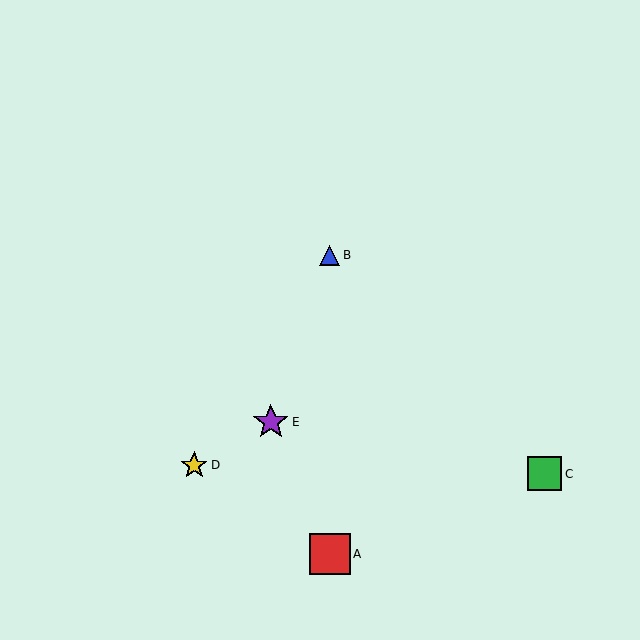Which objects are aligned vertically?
Objects A, B are aligned vertically.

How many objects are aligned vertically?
2 objects (A, B) are aligned vertically.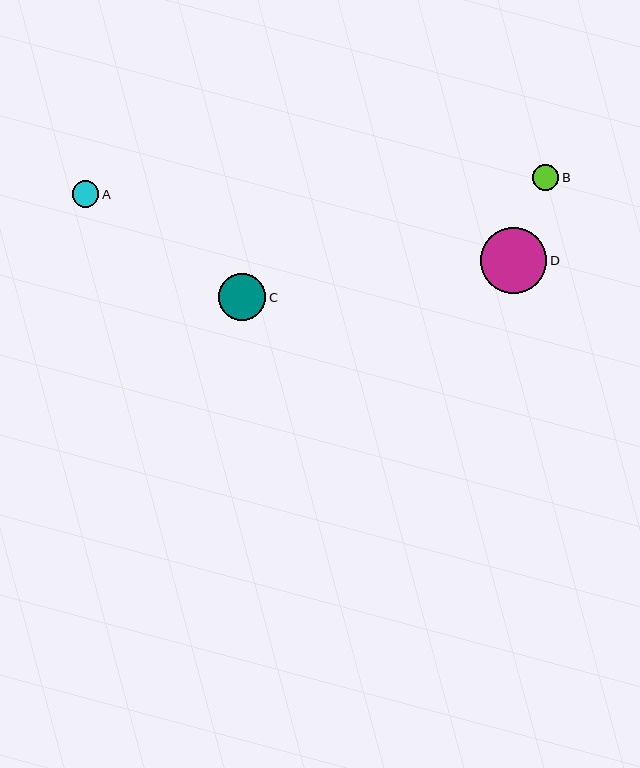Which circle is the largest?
Circle D is the largest with a size of approximately 66 pixels.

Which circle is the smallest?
Circle B is the smallest with a size of approximately 26 pixels.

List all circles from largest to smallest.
From largest to smallest: D, C, A, B.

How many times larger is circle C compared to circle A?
Circle C is approximately 1.8 times the size of circle A.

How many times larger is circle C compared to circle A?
Circle C is approximately 1.8 times the size of circle A.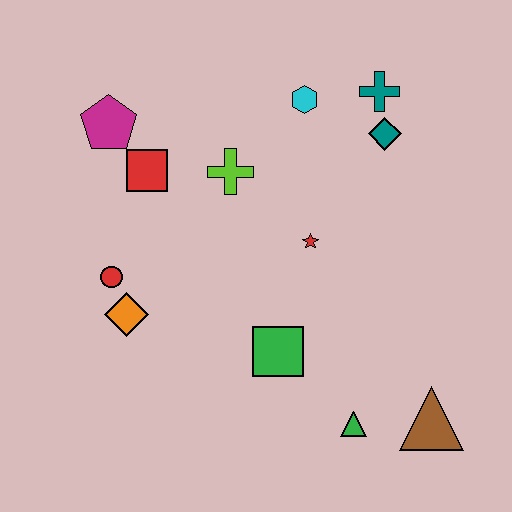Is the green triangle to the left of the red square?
No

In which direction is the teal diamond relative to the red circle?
The teal diamond is to the right of the red circle.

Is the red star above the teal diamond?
No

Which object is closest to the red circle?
The orange diamond is closest to the red circle.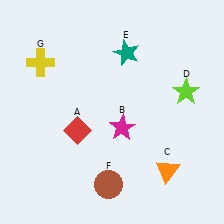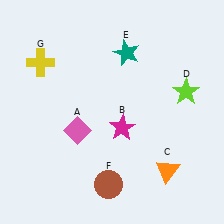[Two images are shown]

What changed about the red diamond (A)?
In Image 1, A is red. In Image 2, it changed to pink.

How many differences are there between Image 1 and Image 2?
There is 1 difference between the two images.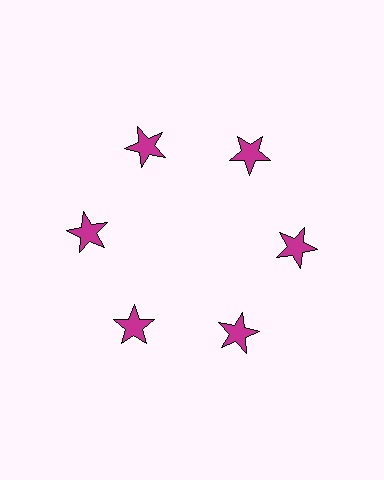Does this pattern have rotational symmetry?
Yes, this pattern has 6-fold rotational symmetry. It looks the same after rotating 60 degrees around the center.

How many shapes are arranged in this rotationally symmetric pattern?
There are 6 shapes, arranged in 6 groups of 1.